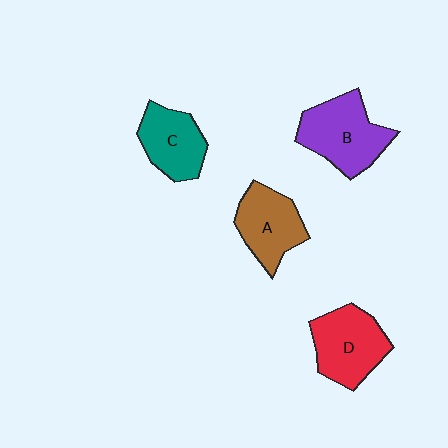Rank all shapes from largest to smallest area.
From largest to smallest: B (purple), D (red), A (brown), C (teal).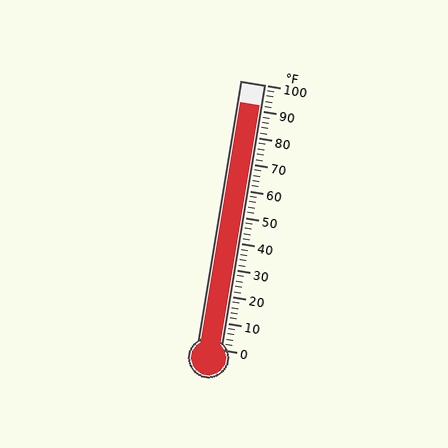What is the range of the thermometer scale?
The thermometer scale ranges from 0°F to 100°F.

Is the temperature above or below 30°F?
The temperature is above 30°F.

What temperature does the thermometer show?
The thermometer shows approximately 92°F.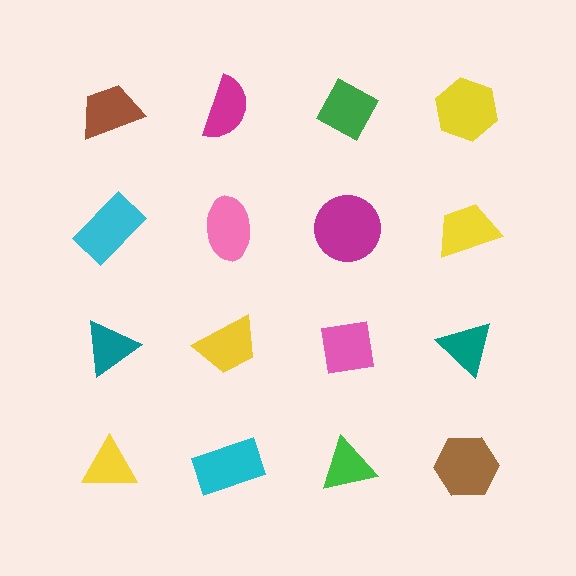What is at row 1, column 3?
A green diamond.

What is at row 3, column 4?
A teal triangle.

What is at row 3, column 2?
A yellow trapezoid.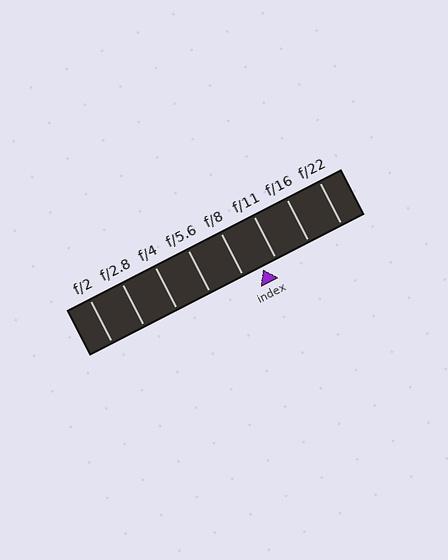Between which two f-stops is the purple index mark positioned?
The index mark is between f/8 and f/11.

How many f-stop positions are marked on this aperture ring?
There are 8 f-stop positions marked.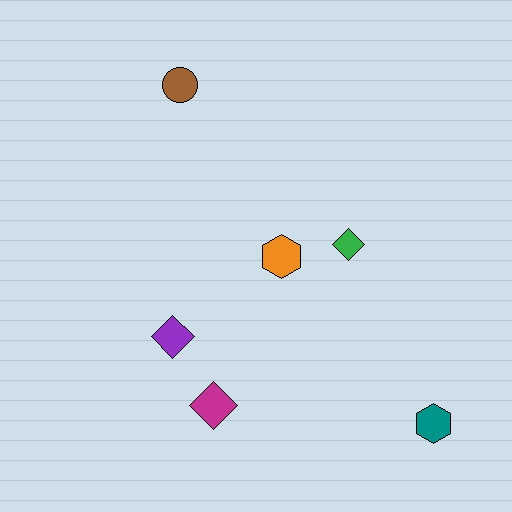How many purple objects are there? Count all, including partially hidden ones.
There is 1 purple object.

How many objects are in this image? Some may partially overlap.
There are 6 objects.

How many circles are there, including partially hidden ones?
There is 1 circle.